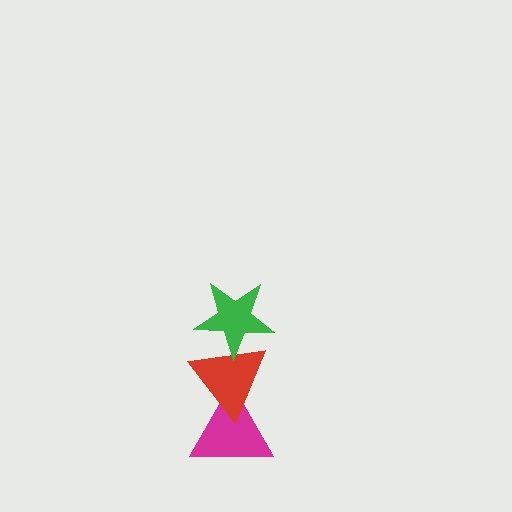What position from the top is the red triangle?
The red triangle is 2nd from the top.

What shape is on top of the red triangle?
The green star is on top of the red triangle.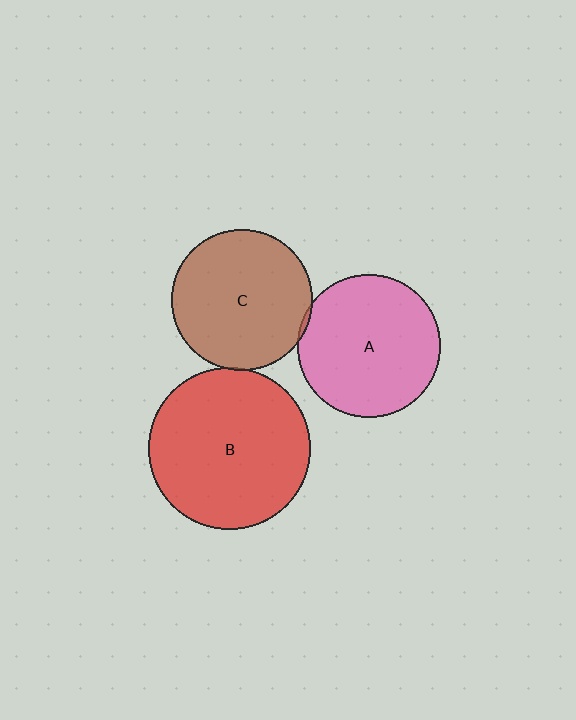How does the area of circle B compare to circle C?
Approximately 1.3 times.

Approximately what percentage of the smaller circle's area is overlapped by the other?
Approximately 5%.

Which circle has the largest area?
Circle B (red).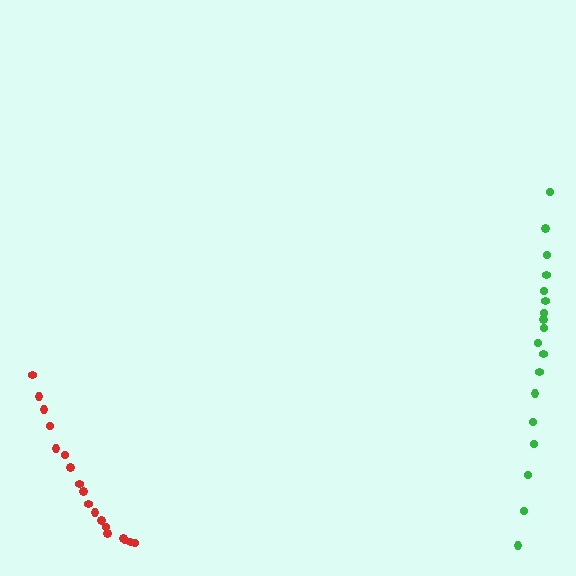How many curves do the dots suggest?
There are 2 distinct paths.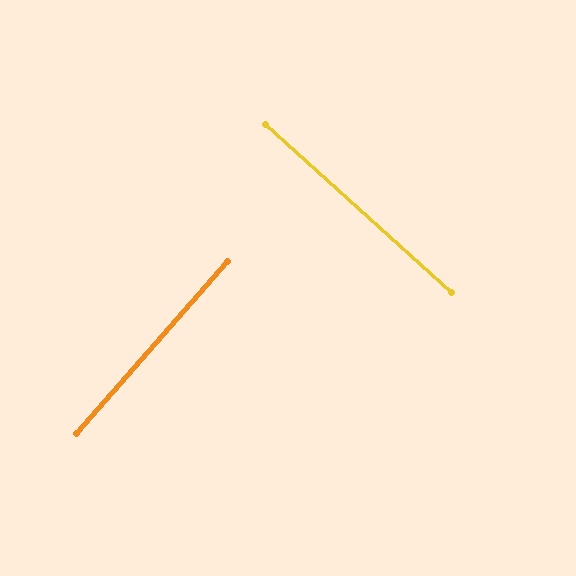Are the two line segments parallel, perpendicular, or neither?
Perpendicular — they meet at approximately 89°.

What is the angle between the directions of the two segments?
Approximately 89 degrees.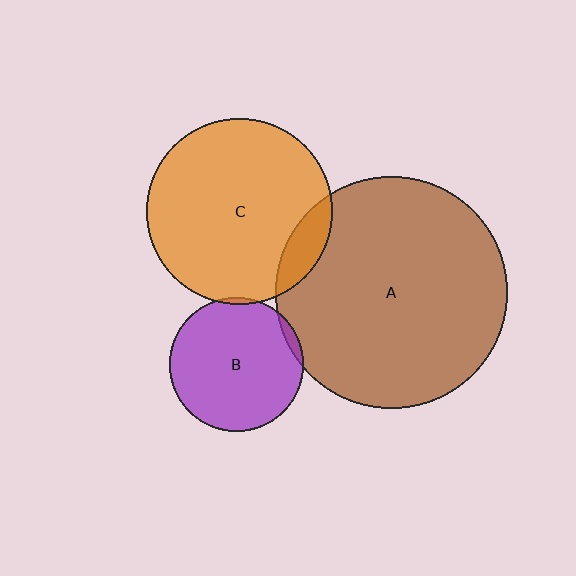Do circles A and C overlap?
Yes.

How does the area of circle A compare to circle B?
Approximately 3.0 times.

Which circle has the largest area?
Circle A (brown).